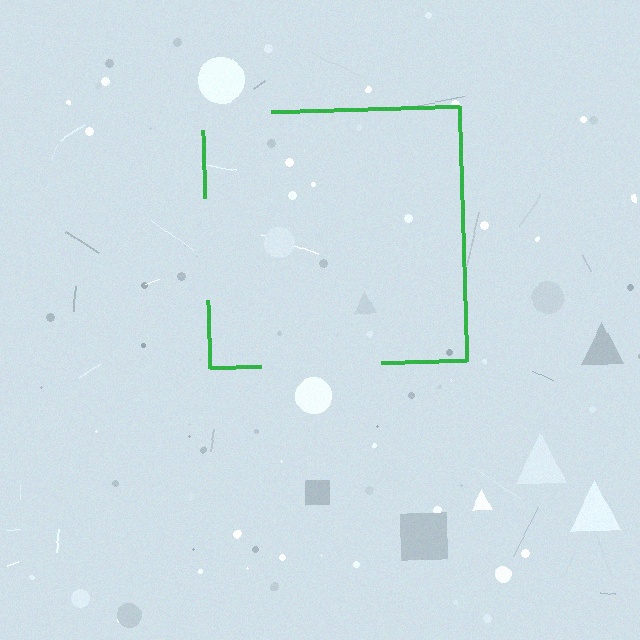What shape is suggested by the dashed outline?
The dashed outline suggests a square.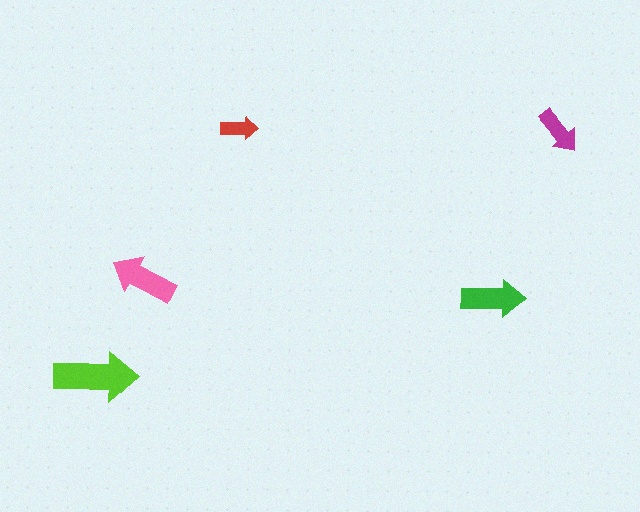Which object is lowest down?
The lime arrow is bottommost.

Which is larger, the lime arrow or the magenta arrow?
The lime one.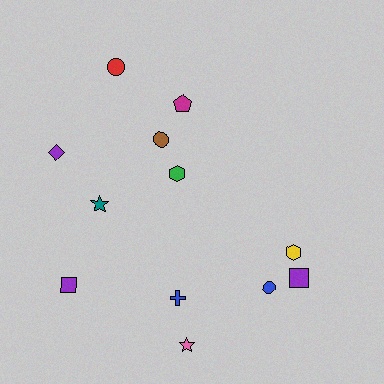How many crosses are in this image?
There is 1 cross.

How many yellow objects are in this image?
There is 1 yellow object.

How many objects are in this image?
There are 12 objects.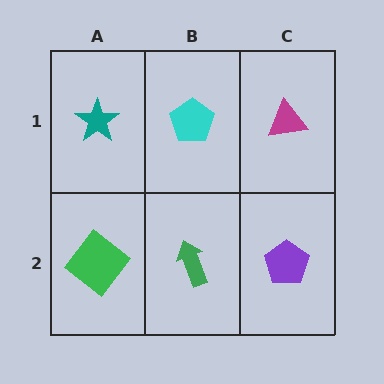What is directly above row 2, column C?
A magenta triangle.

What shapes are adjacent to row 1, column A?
A green diamond (row 2, column A), a cyan pentagon (row 1, column B).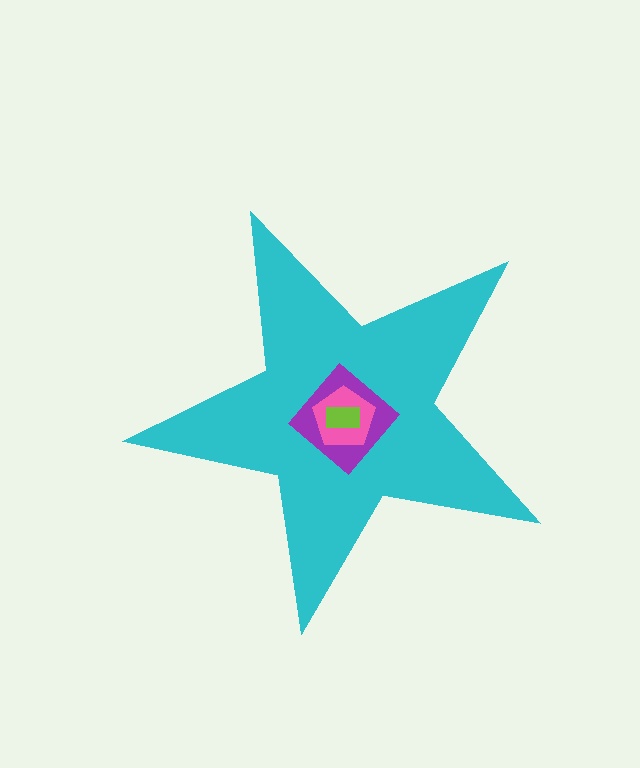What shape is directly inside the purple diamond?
The pink pentagon.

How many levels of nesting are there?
4.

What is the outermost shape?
The cyan star.